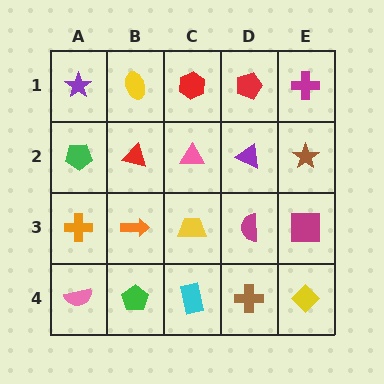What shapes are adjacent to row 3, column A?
A green pentagon (row 2, column A), a pink semicircle (row 4, column A), an orange arrow (row 3, column B).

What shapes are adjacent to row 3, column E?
A brown star (row 2, column E), a yellow diamond (row 4, column E), a magenta semicircle (row 3, column D).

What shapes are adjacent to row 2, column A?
A purple star (row 1, column A), an orange cross (row 3, column A), a red triangle (row 2, column B).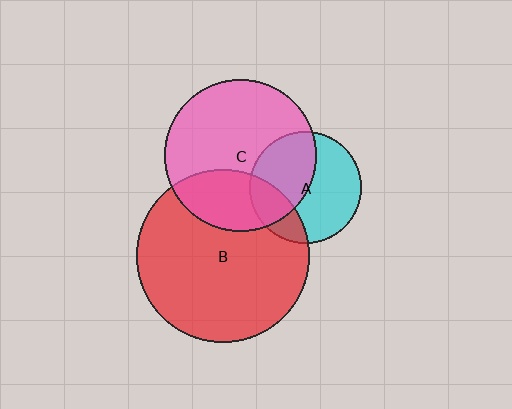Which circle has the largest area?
Circle B (red).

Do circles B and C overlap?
Yes.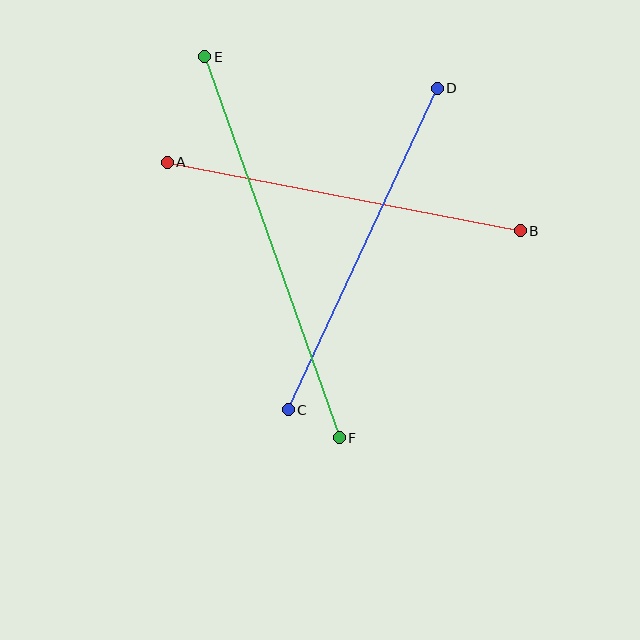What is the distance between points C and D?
The distance is approximately 355 pixels.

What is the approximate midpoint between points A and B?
The midpoint is at approximately (344, 197) pixels.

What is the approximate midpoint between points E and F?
The midpoint is at approximately (272, 247) pixels.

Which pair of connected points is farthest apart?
Points E and F are farthest apart.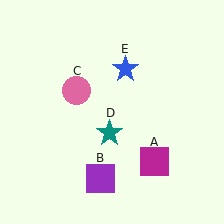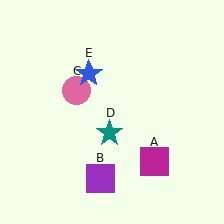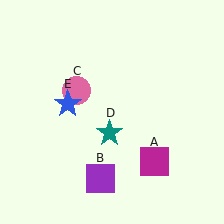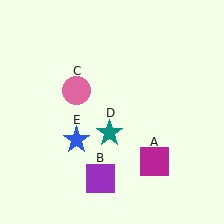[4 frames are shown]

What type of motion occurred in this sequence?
The blue star (object E) rotated counterclockwise around the center of the scene.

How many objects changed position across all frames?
1 object changed position: blue star (object E).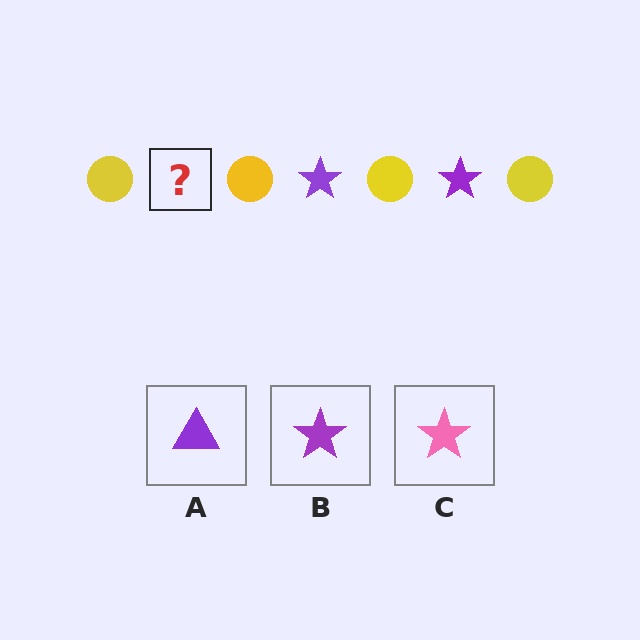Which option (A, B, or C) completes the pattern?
B.